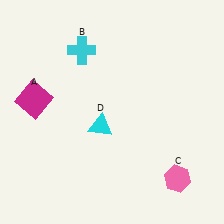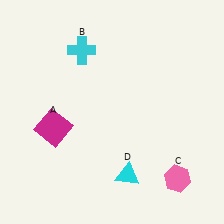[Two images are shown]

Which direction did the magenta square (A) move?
The magenta square (A) moved down.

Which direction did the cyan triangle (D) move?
The cyan triangle (D) moved down.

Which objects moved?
The objects that moved are: the magenta square (A), the cyan triangle (D).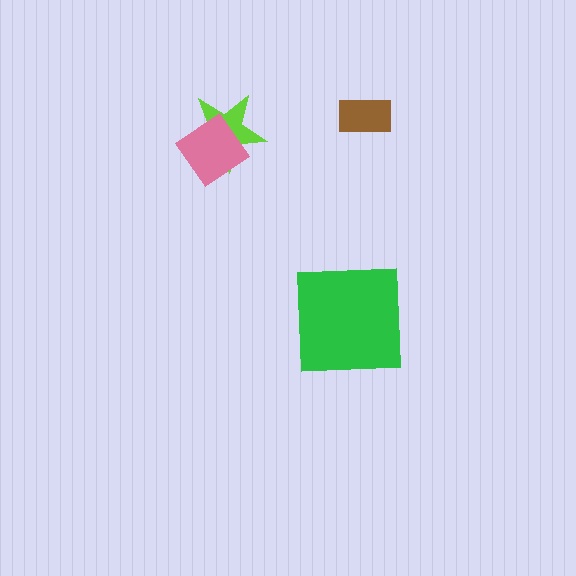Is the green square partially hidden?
No, no other shape covers it.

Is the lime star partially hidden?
Yes, it is partially covered by another shape.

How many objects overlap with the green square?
0 objects overlap with the green square.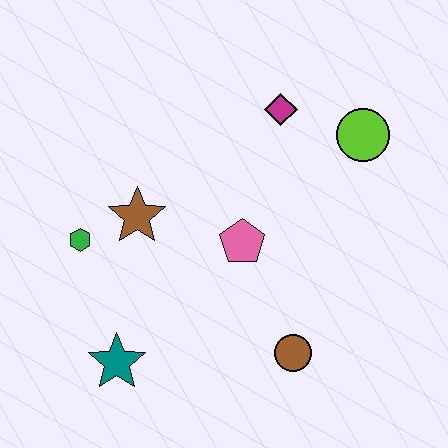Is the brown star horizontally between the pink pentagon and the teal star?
Yes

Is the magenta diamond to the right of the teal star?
Yes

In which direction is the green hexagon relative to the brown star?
The green hexagon is to the left of the brown star.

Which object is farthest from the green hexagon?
The lime circle is farthest from the green hexagon.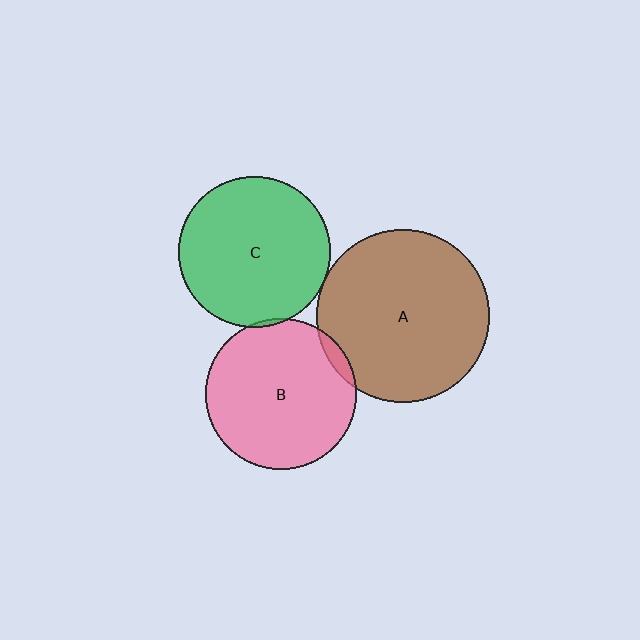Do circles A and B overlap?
Yes.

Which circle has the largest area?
Circle A (brown).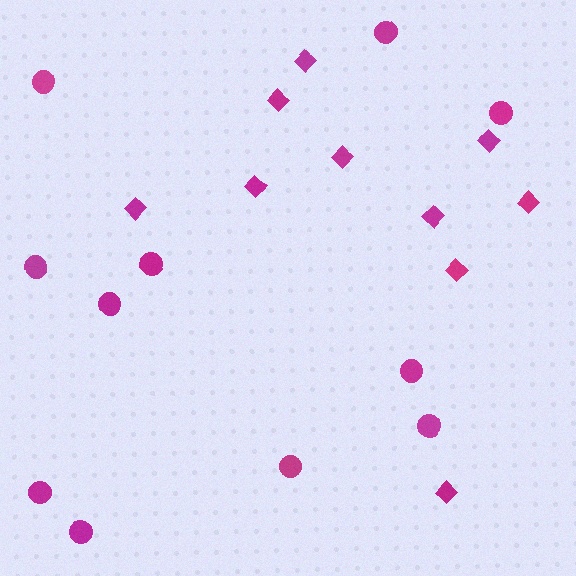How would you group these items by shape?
There are 2 groups: one group of diamonds (10) and one group of circles (11).